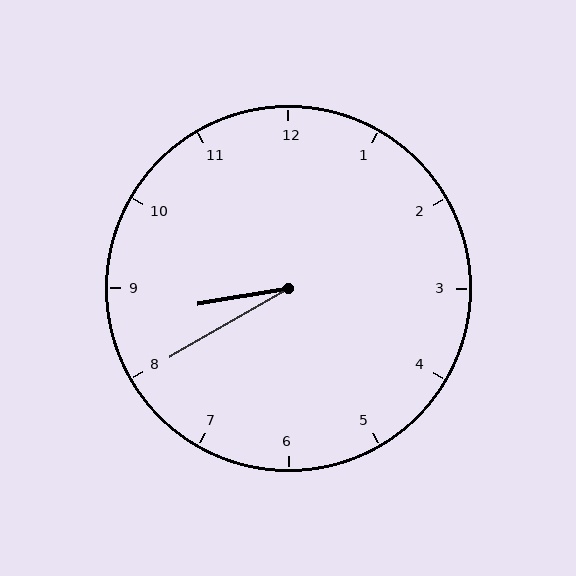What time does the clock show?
8:40.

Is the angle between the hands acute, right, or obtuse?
It is acute.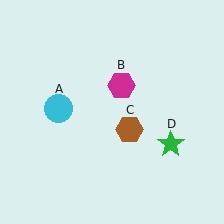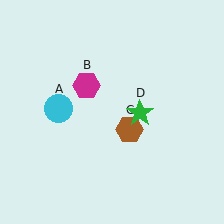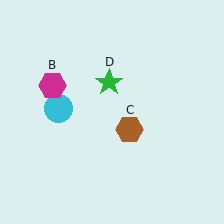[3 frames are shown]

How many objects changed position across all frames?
2 objects changed position: magenta hexagon (object B), green star (object D).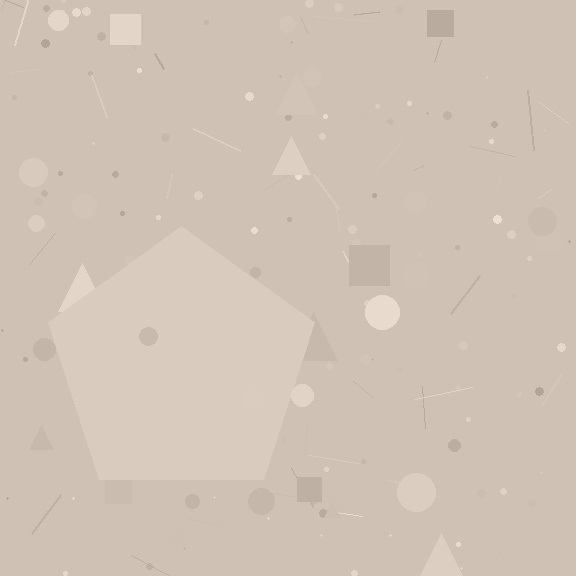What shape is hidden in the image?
A pentagon is hidden in the image.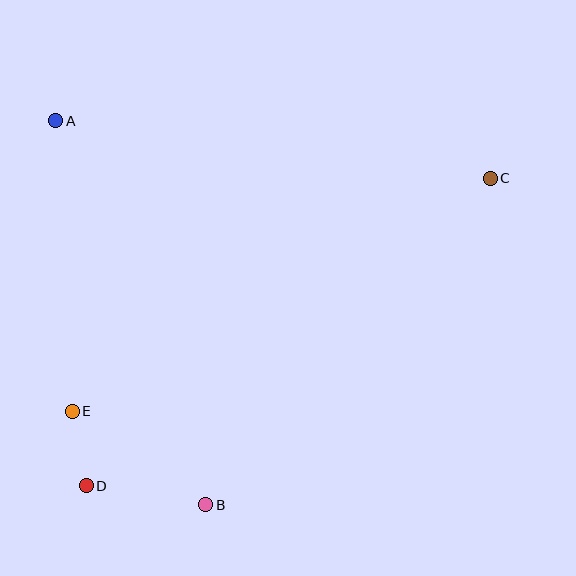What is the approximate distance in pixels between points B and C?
The distance between B and C is approximately 433 pixels.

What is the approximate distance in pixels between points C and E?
The distance between C and E is approximately 479 pixels.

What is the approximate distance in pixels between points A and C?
The distance between A and C is approximately 439 pixels.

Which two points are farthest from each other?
Points C and D are farthest from each other.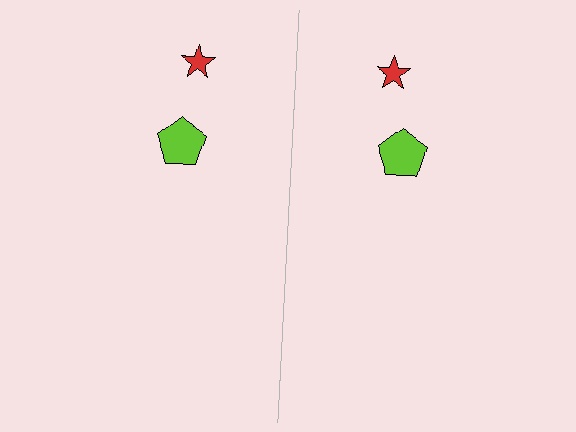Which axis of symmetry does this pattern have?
The pattern has a vertical axis of symmetry running through the center of the image.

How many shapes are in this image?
There are 4 shapes in this image.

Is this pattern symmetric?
Yes, this pattern has bilateral (reflection) symmetry.